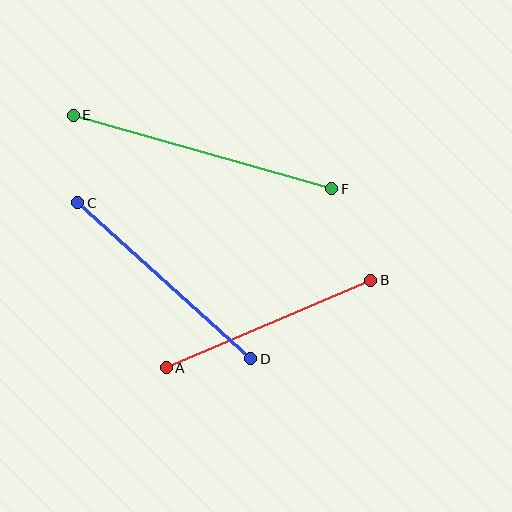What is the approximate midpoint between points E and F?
The midpoint is at approximately (203, 152) pixels.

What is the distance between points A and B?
The distance is approximately 222 pixels.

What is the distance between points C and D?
The distance is approximately 233 pixels.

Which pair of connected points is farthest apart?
Points E and F are farthest apart.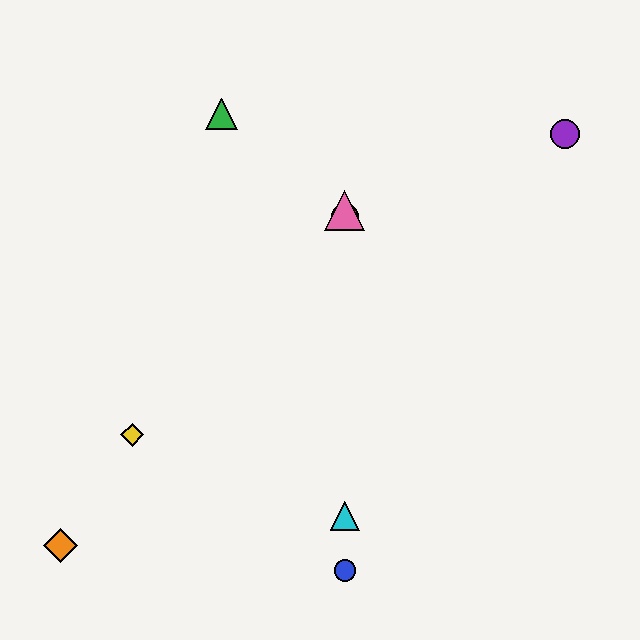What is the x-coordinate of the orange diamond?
The orange diamond is at x≈60.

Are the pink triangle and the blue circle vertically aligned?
Yes, both are at x≈345.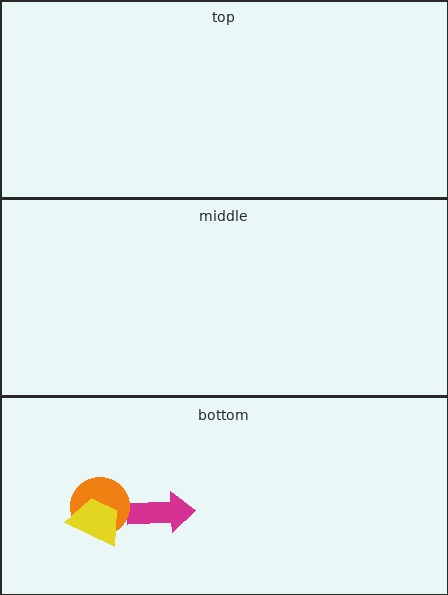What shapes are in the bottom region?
The magenta arrow, the orange circle, the yellow trapezoid.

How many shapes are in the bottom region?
3.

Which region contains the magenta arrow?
The bottom region.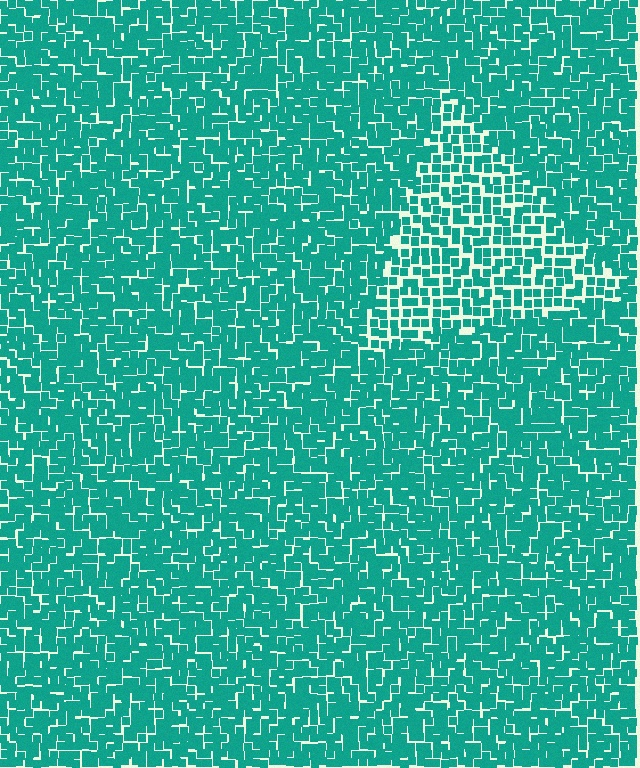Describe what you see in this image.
The image contains small teal elements arranged at two different densities. A triangle-shaped region is visible where the elements are less densely packed than the surrounding area.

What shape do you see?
I see a triangle.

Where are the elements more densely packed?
The elements are more densely packed outside the triangle boundary.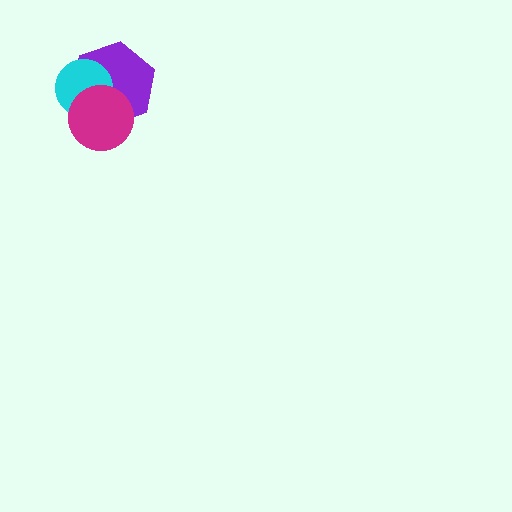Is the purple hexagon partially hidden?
Yes, it is partially covered by another shape.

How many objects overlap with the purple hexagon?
2 objects overlap with the purple hexagon.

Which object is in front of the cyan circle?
The magenta circle is in front of the cyan circle.